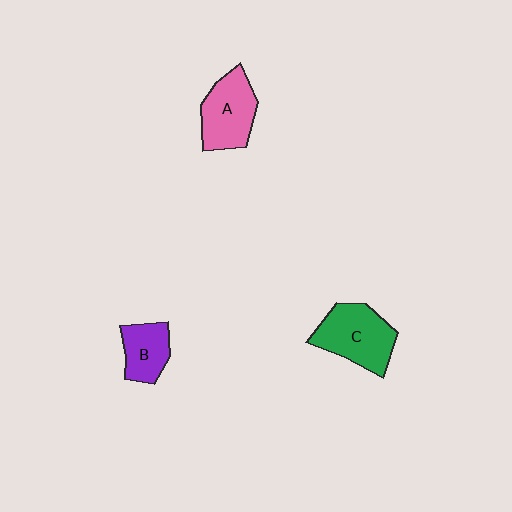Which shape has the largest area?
Shape C (green).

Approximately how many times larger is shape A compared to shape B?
Approximately 1.4 times.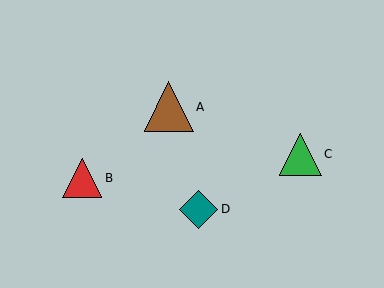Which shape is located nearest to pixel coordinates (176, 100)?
The brown triangle (labeled A) at (169, 107) is nearest to that location.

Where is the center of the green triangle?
The center of the green triangle is at (301, 154).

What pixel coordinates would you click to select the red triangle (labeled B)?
Click at (82, 178) to select the red triangle B.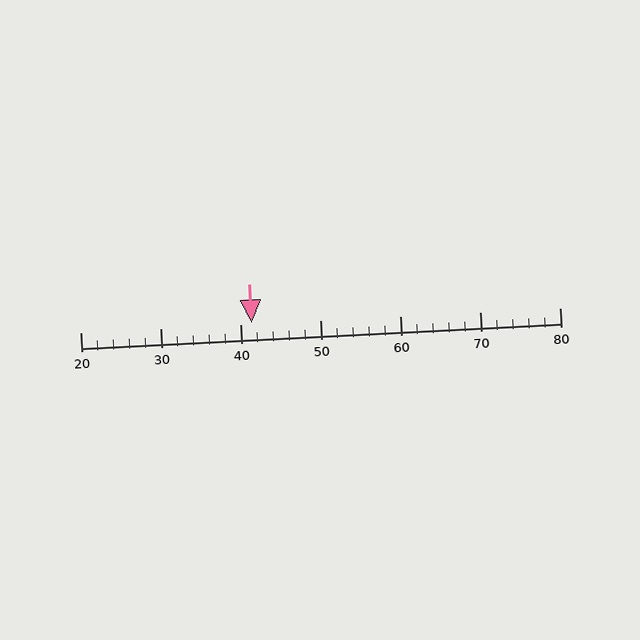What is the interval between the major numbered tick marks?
The major tick marks are spaced 10 units apart.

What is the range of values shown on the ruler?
The ruler shows values from 20 to 80.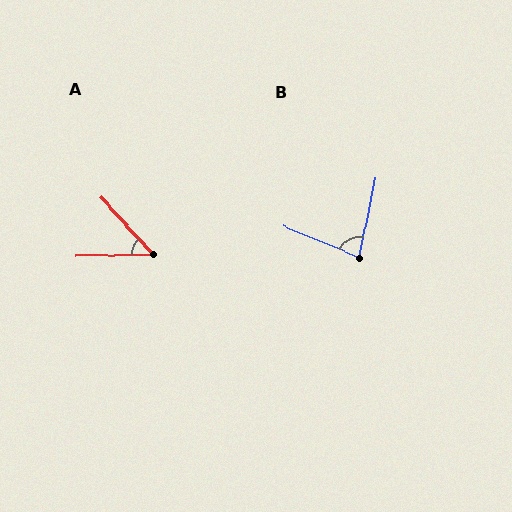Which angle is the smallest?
A, at approximately 48 degrees.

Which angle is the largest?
B, at approximately 79 degrees.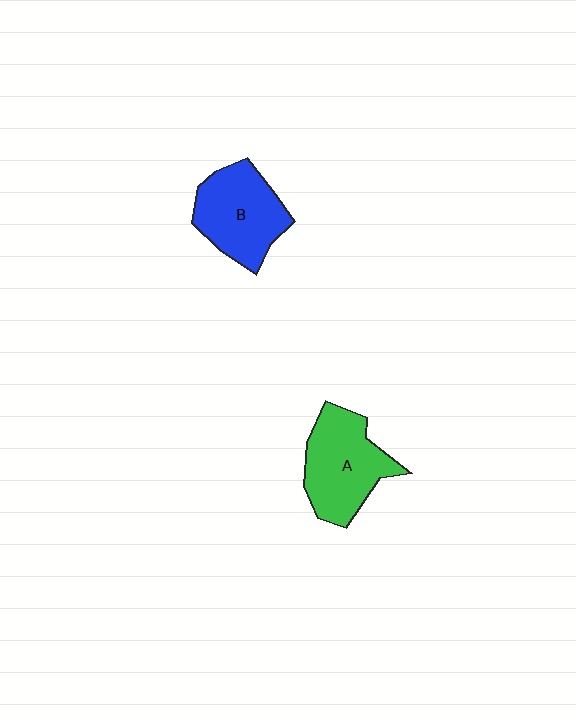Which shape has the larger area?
Shape A (green).